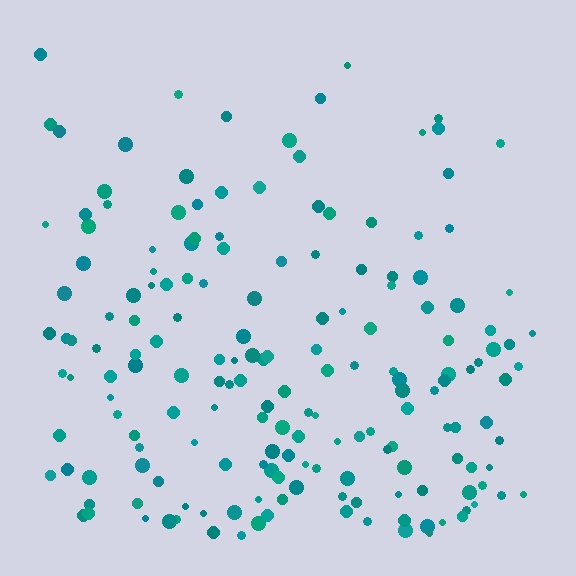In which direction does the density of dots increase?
From top to bottom, with the bottom side densest.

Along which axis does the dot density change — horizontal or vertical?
Vertical.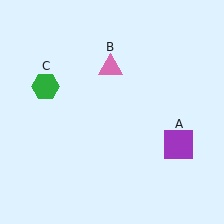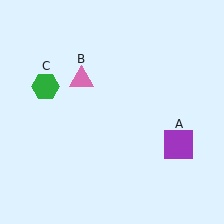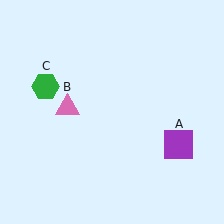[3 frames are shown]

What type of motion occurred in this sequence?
The pink triangle (object B) rotated counterclockwise around the center of the scene.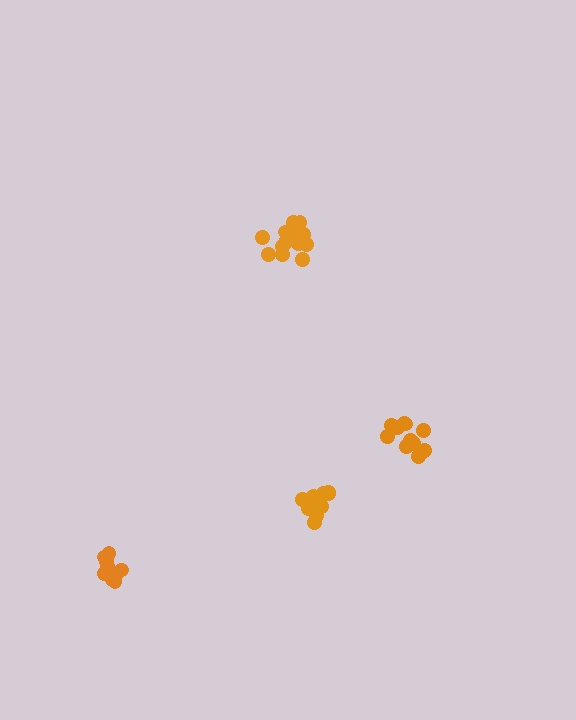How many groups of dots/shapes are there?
There are 4 groups.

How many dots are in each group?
Group 1: 13 dots, Group 2: 15 dots, Group 3: 11 dots, Group 4: 11 dots (50 total).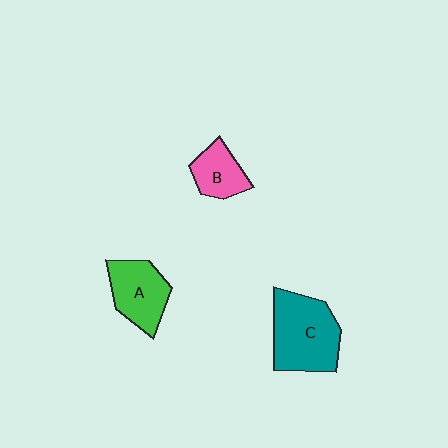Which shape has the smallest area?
Shape B (pink).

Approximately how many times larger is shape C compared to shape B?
Approximately 2.0 times.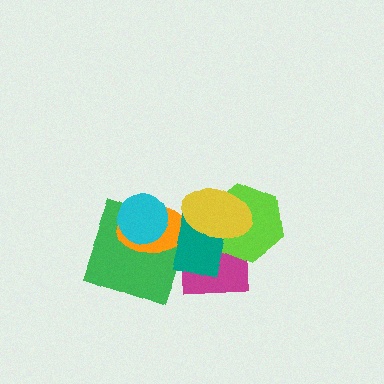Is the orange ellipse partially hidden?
Yes, it is partially covered by another shape.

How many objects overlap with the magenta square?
3 objects overlap with the magenta square.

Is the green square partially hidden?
Yes, it is partially covered by another shape.